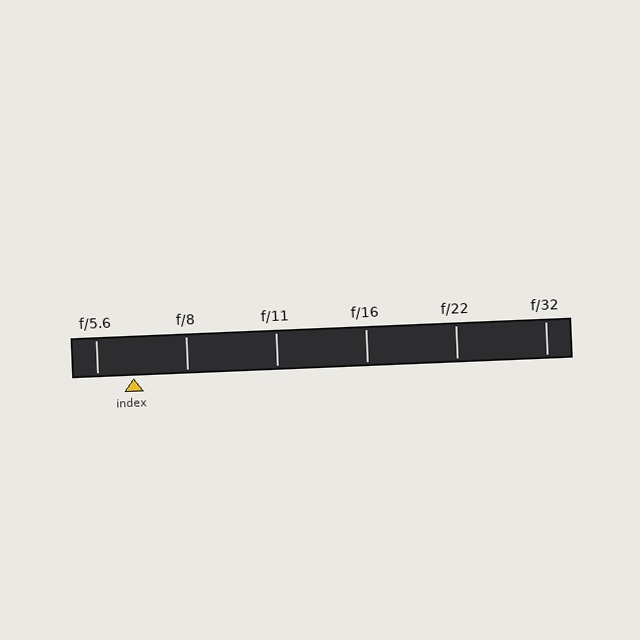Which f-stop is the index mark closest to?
The index mark is closest to f/5.6.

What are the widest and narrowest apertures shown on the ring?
The widest aperture shown is f/5.6 and the narrowest is f/32.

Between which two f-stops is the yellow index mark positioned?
The index mark is between f/5.6 and f/8.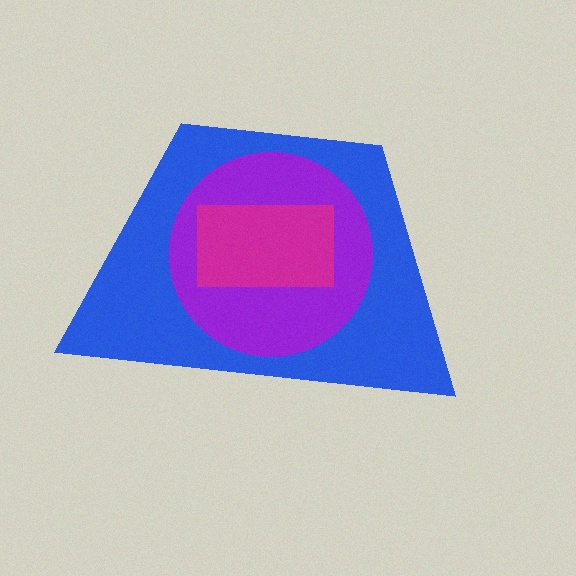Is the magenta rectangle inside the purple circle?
Yes.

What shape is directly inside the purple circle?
The magenta rectangle.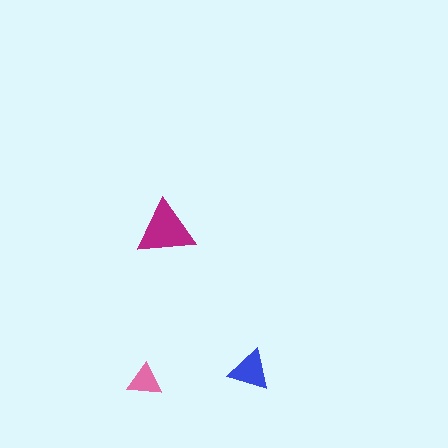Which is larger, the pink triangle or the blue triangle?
The blue one.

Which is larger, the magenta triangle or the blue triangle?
The magenta one.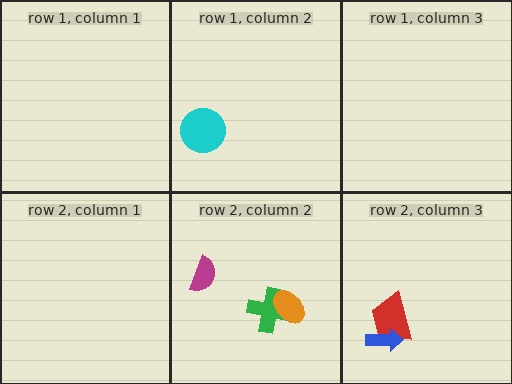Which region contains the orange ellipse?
The row 2, column 2 region.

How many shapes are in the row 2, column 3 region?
2.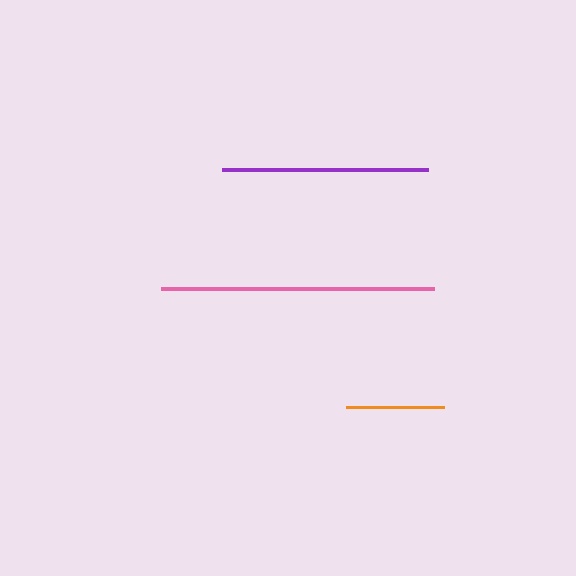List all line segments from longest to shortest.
From longest to shortest: pink, purple, orange.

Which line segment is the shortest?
The orange line is the shortest at approximately 99 pixels.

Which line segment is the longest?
The pink line is the longest at approximately 273 pixels.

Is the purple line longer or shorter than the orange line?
The purple line is longer than the orange line.